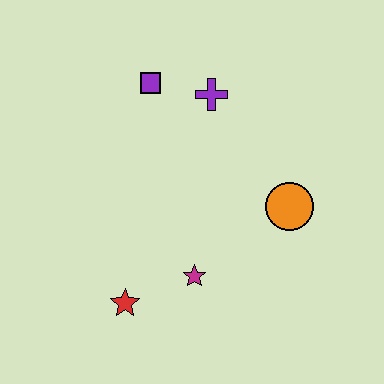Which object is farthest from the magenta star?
The purple square is farthest from the magenta star.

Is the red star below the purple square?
Yes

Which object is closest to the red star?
The magenta star is closest to the red star.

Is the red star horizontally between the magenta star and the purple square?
No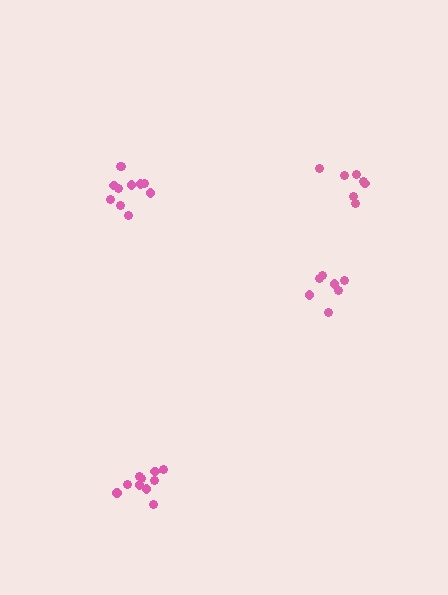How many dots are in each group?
Group 1: 7 dots, Group 2: 10 dots, Group 3: 11 dots, Group 4: 7 dots (35 total).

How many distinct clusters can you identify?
There are 4 distinct clusters.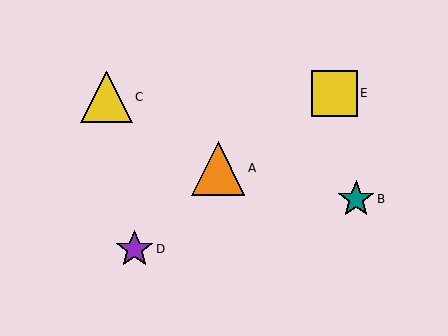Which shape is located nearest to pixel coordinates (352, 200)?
The teal star (labeled B) at (356, 199) is nearest to that location.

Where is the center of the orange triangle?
The center of the orange triangle is at (218, 168).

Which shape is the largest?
The orange triangle (labeled A) is the largest.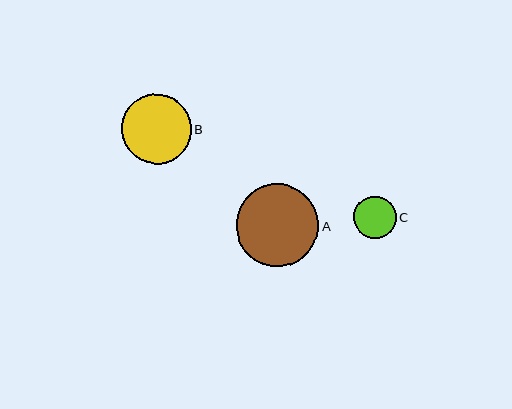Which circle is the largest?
Circle A is the largest with a size of approximately 83 pixels.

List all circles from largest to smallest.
From largest to smallest: A, B, C.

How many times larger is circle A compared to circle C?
Circle A is approximately 2.0 times the size of circle C.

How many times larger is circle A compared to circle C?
Circle A is approximately 2.0 times the size of circle C.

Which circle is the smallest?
Circle C is the smallest with a size of approximately 42 pixels.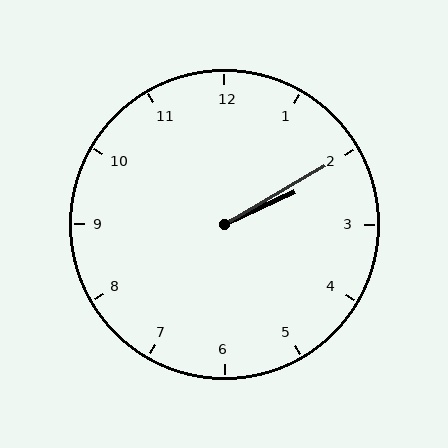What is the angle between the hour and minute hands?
Approximately 5 degrees.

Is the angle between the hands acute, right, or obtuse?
It is acute.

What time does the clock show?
2:10.